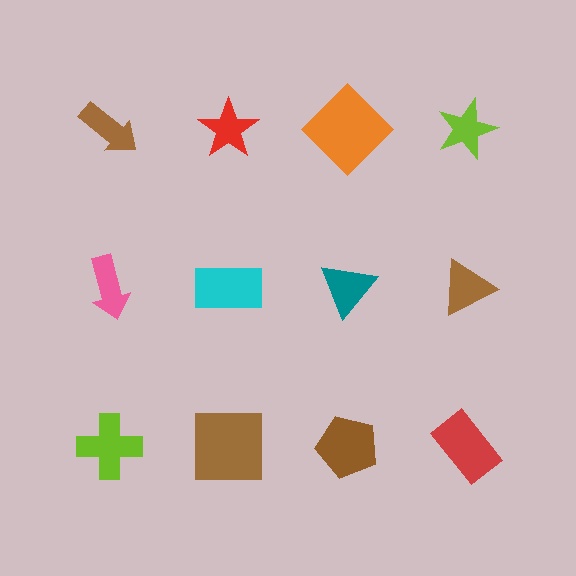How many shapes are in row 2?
4 shapes.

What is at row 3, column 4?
A red rectangle.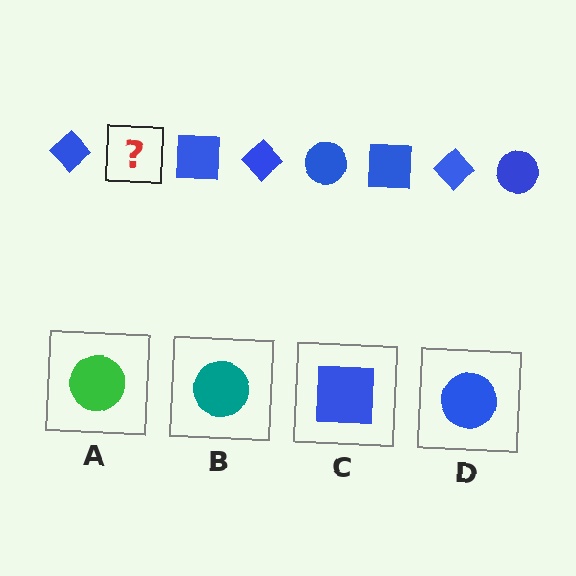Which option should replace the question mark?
Option D.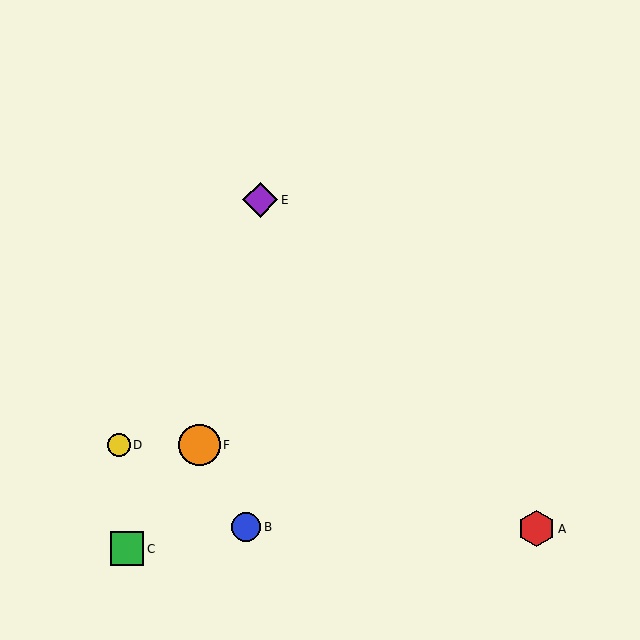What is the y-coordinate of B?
Object B is at y≈527.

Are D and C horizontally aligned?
No, D is at y≈445 and C is at y≈549.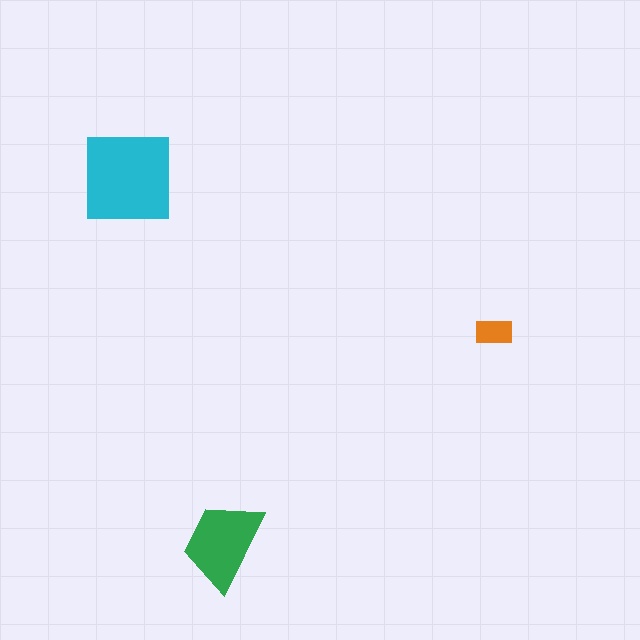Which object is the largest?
The cyan square.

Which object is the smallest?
The orange rectangle.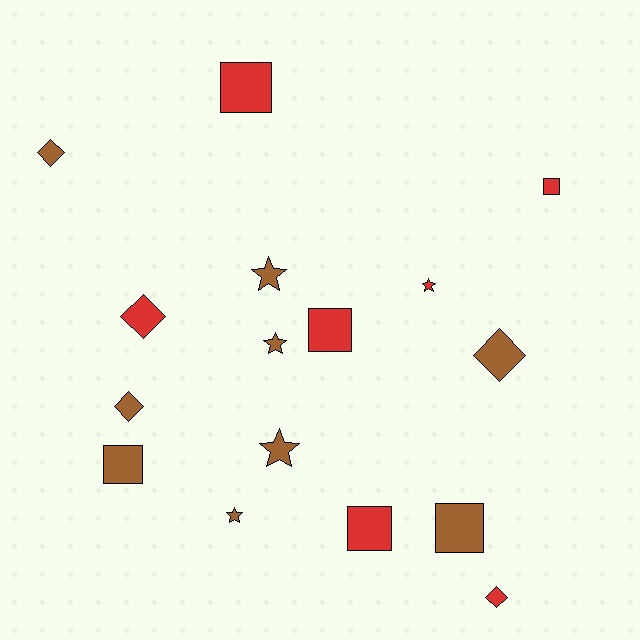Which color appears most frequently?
Brown, with 9 objects.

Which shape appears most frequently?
Square, with 6 objects.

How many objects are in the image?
There are 16 objects.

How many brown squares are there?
There are 2 brown squares.